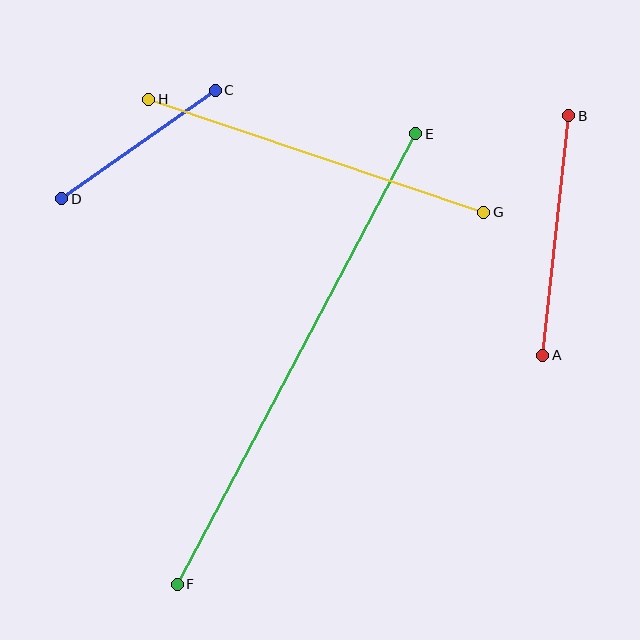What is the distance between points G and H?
The distance is approximately 353 pixels.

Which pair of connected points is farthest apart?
Points E and F are farthest apart.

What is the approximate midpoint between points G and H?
The midpoint is at approximately (316, 156) pixels.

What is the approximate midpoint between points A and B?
The midpoint is at approximately (556, 235) pixels.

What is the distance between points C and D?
The distance is approximately 188 pixels.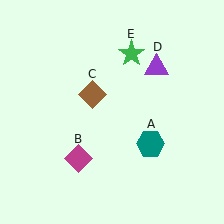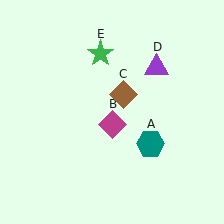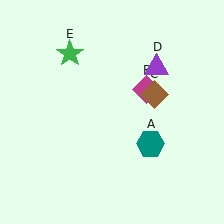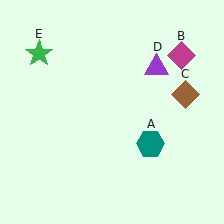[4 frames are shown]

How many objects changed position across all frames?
3 objects changed position: magenta diamond (object B), brown diamond (object C), green star (object E).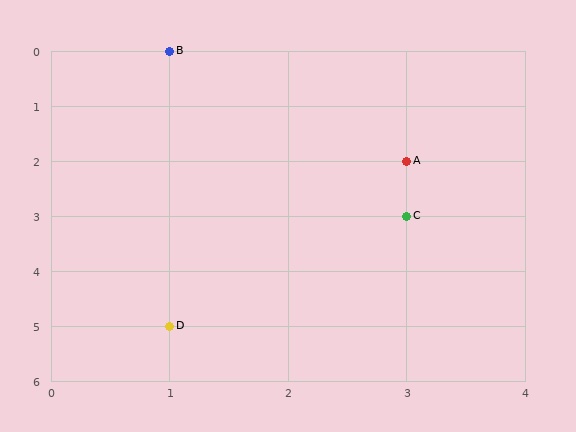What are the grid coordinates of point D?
Point D is at grid coordinates (1, 5).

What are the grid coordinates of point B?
Point B is at grid coordinates (1, 0).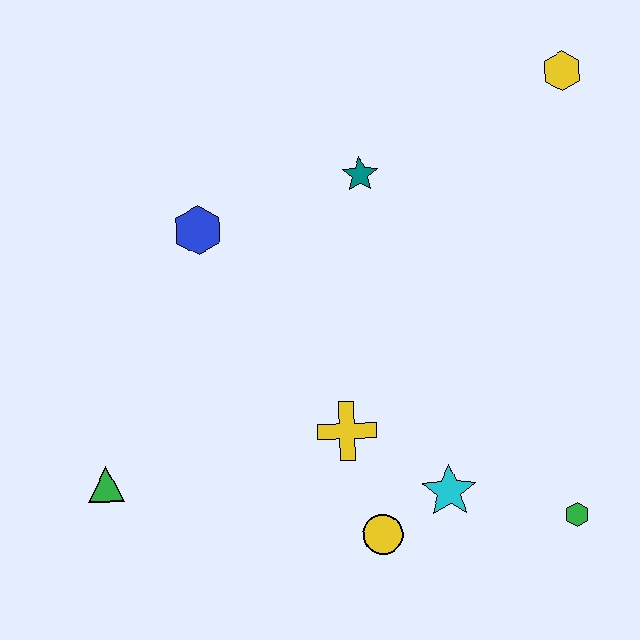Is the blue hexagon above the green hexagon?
Yes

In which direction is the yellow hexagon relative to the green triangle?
The yellow hexagon is to the right of the green triangle.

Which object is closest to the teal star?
The blue hexagon is closest to the teal star.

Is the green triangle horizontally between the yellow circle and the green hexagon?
No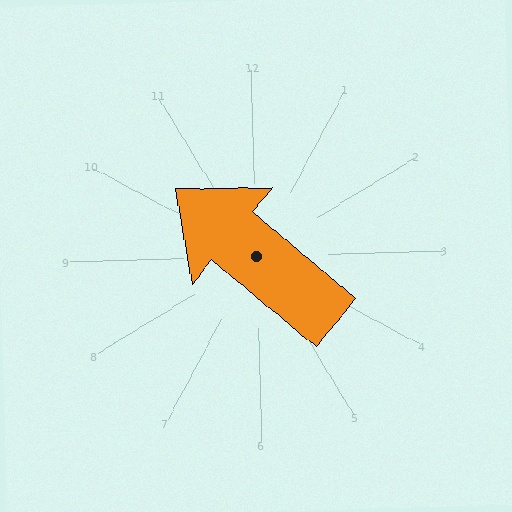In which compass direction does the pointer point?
Northwest.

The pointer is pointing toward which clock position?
Roughly 10 o'clock.